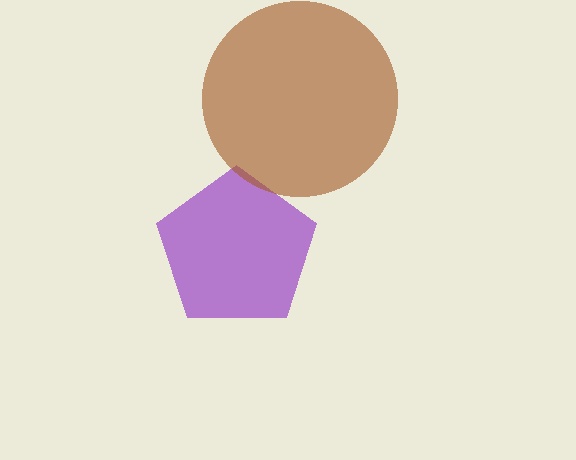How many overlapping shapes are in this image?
There are 2 overlapping shapes in the image.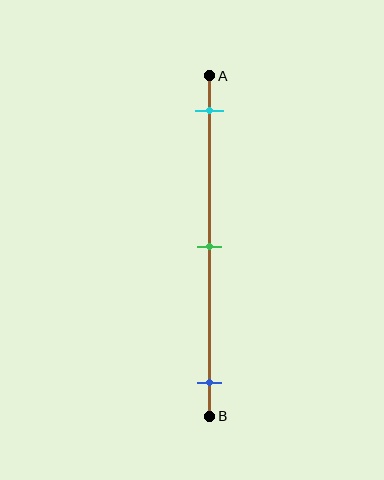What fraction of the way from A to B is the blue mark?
The blue mark is approximately 90% (0.9) of the way from A to B.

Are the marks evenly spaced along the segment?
Yes, the marks are approximately evenly spaced.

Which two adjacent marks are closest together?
The cyan and green marks are the closest adjacent pair.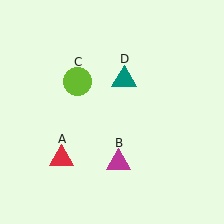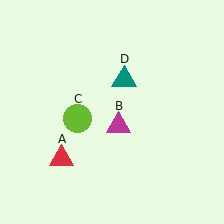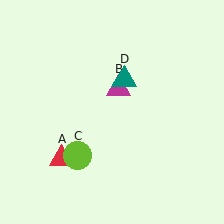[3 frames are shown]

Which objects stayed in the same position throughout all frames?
Red triangle (object A) and teal triangle (object D) remained stationary.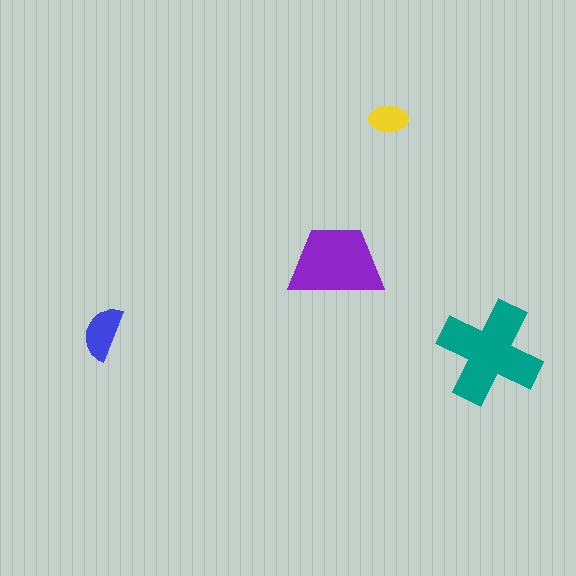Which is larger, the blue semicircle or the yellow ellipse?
The blue semicircle.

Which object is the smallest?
The yellow ellipse.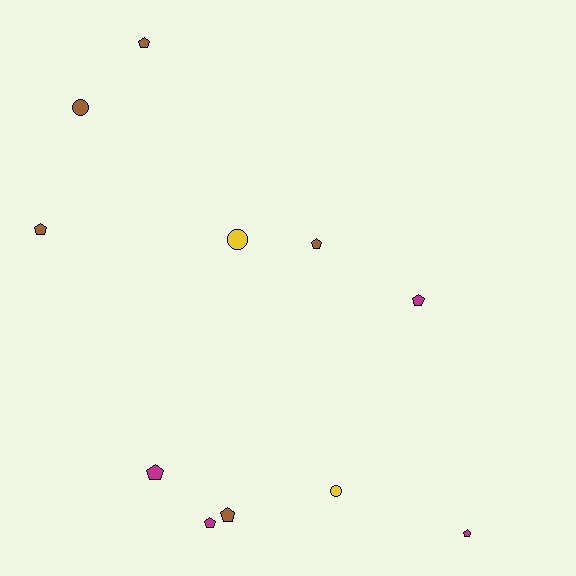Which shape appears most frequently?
Pentagon, with 8 objects.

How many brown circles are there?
There is 1 brown circle.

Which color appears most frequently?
Brown, with 5 objects.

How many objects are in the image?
There are 11 objects.